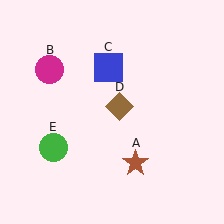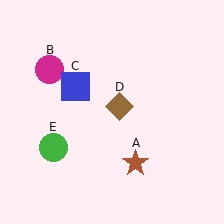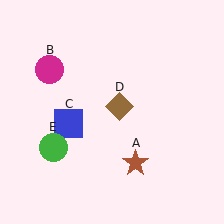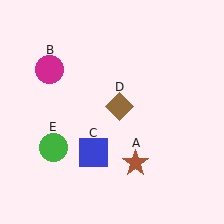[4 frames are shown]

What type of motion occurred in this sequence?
The blue square (object C) rotated counterclockwise around the center of the scene.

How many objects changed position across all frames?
1 object changed position: blue square (object C).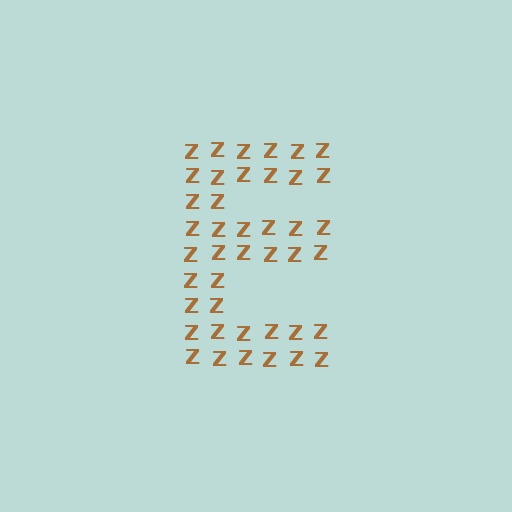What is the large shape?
The large shape is the letter E.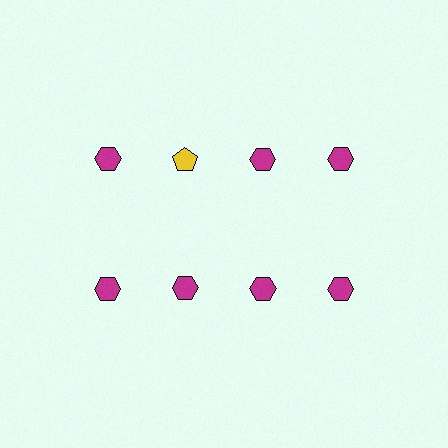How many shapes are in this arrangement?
There are 8 shapes arranged in a grid pattern.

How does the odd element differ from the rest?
It differs in both color (yellow instead of magenta) and shape (pentagon instead of hexagon).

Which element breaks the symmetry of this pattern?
The yellow pentagon in the top row, second from left column breaks the symmetry. All other shapes are magenta hexagons.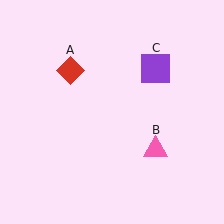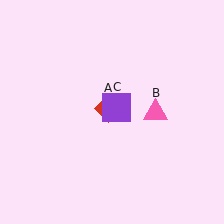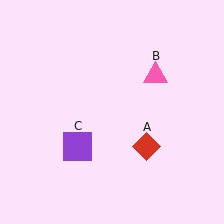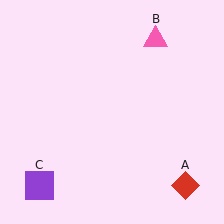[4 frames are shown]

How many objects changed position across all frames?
3 objects changed position: red diamond (object A), pink triangle (object B), purple square (object C).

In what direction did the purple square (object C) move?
The purple square (object C) moved down and to the left.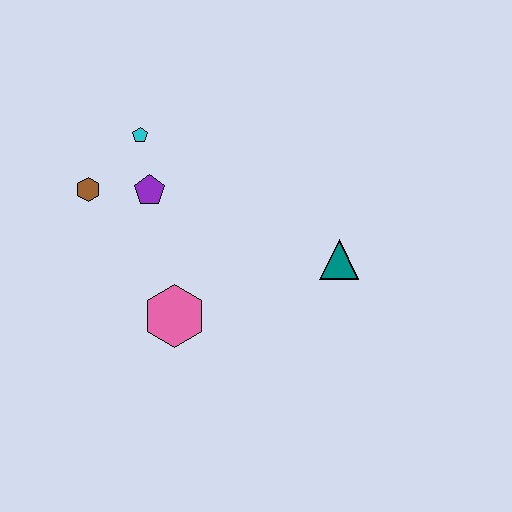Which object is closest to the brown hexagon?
The purple pentagon is closest to the brown hexagon.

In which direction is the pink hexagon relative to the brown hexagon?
The pink hexagon is below the brown hexagon.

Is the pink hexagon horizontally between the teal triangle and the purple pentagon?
Yes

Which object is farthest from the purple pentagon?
The teal triangle is farthest from the purple pentagon.